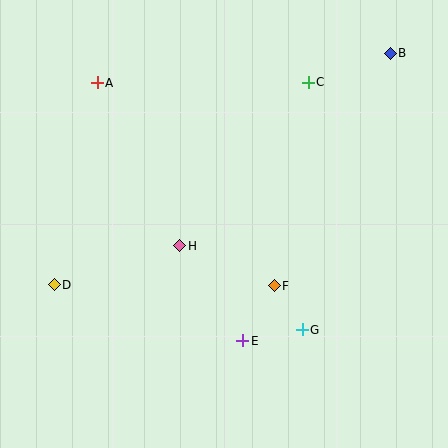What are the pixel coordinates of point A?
Point A is at (97, 83).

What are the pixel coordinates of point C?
Point C is at (308, 82).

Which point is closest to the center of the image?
Point H at (180, 246) is closest to the center.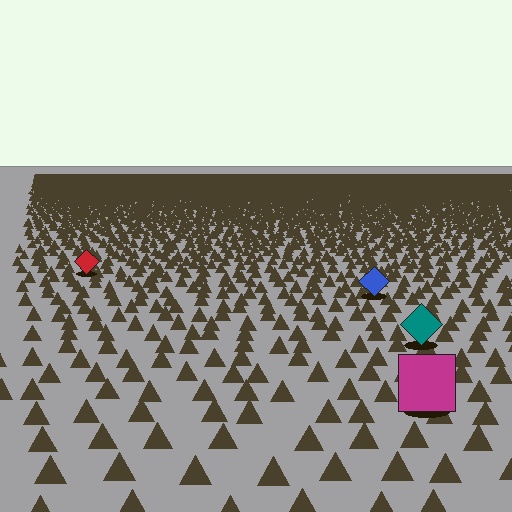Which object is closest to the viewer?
The magenta square is closest. The texture marks near it are larger and more spread out.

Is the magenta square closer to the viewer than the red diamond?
Yes. The magenta square is closer — you can tell from the texture gradient: the ground texture is coarser near it.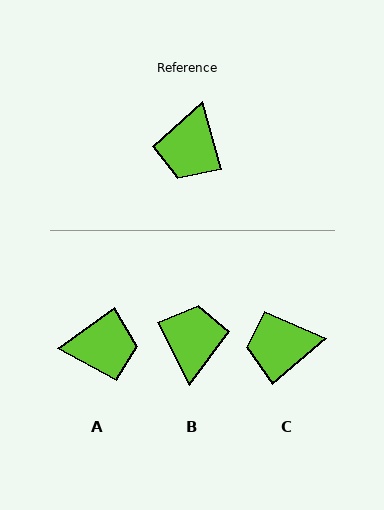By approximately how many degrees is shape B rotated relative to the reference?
Approximately 169 degrees clockwise.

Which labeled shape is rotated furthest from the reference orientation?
B, about 169 degrees away.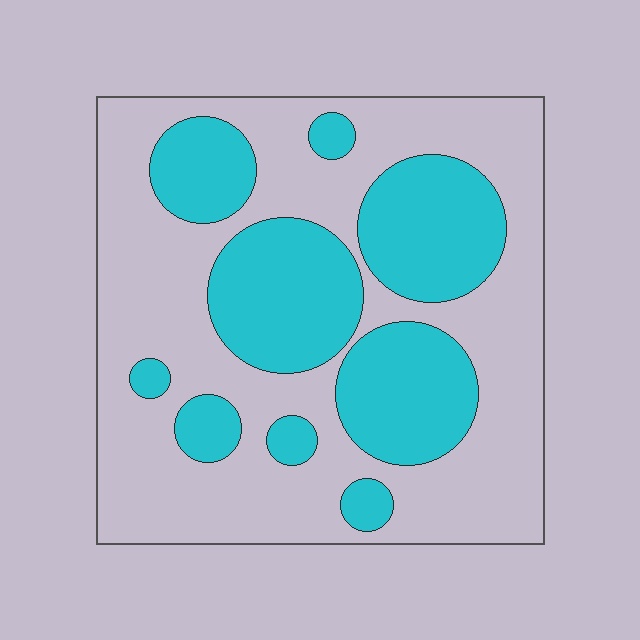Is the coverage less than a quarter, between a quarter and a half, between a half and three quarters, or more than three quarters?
Between a quarter and a half.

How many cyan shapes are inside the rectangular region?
9.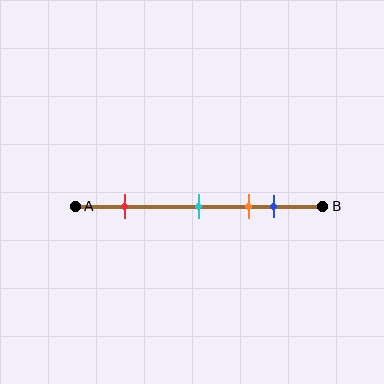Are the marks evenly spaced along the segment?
No, the marks are not evenly spaced.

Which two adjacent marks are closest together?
The orange and blue marks are the closest adjacent pair.